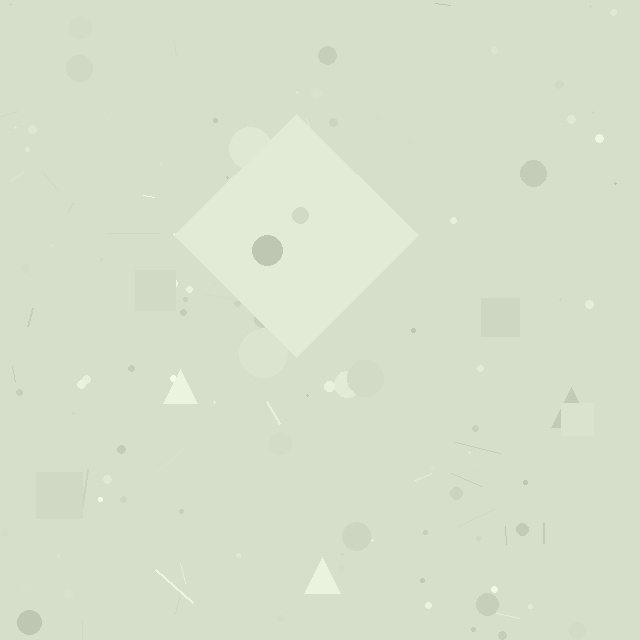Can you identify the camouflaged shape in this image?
The camouflaged shape is a diamond.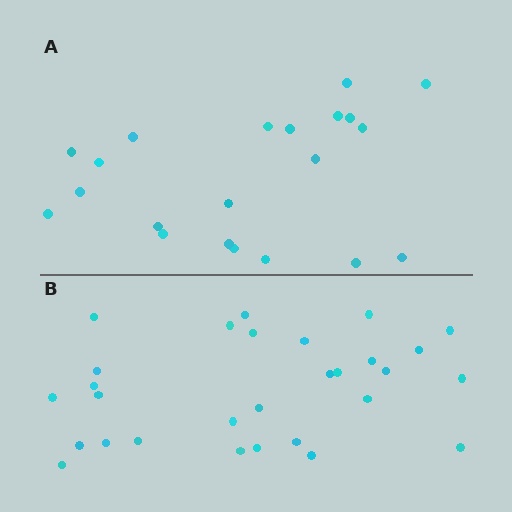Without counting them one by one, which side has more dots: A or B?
Region B (the bottom region) has more dots.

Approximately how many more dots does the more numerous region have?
Region B has roughly 8 or so more dots than region A.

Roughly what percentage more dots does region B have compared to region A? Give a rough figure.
About 40% more.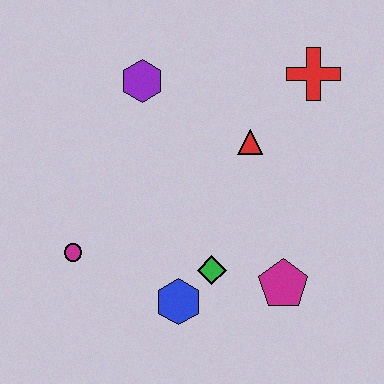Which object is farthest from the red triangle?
The magenta circle is farthest from the red triangle.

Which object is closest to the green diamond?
The blue hexagon is closest to the green diamond.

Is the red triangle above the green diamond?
Yes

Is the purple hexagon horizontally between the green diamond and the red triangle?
No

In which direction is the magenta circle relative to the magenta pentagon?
The magenta circle is to the left of the magenta pentagon.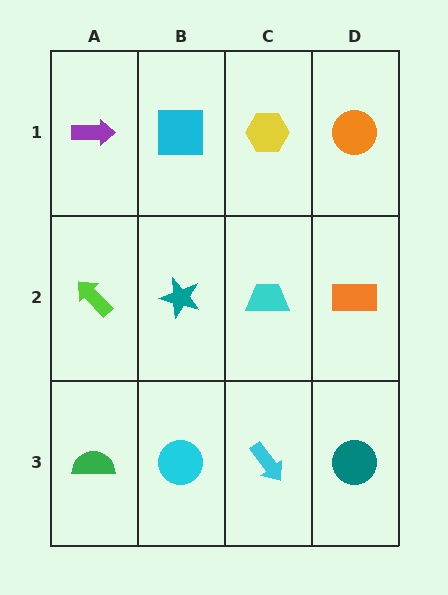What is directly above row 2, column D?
An orange circle.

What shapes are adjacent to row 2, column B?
A cyan square (row 1, column B), a cyan circle (row 3, column B), a lime arrow (row 2, column A), a cyan trapezoid (row 2, column C).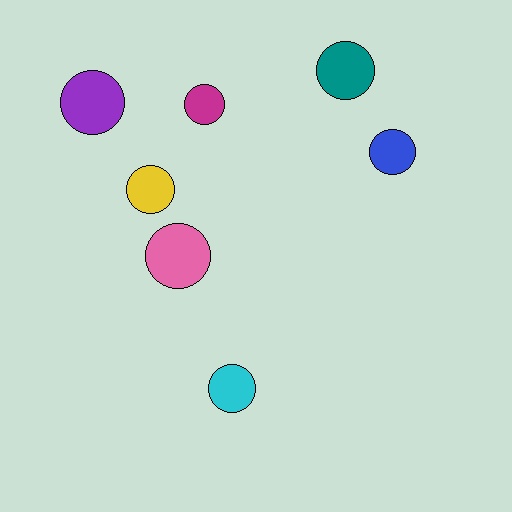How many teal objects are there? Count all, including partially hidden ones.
There is 1 teal object.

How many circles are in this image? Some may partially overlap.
There are 7 circles.